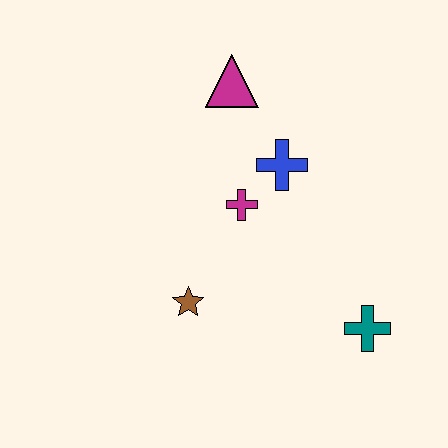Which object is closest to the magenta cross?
The blue cross is closest to the magenta cross.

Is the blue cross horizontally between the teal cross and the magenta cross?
Yes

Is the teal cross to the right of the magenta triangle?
Yes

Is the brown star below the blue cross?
Yes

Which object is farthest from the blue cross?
The teal cross is farthest from the blue cross.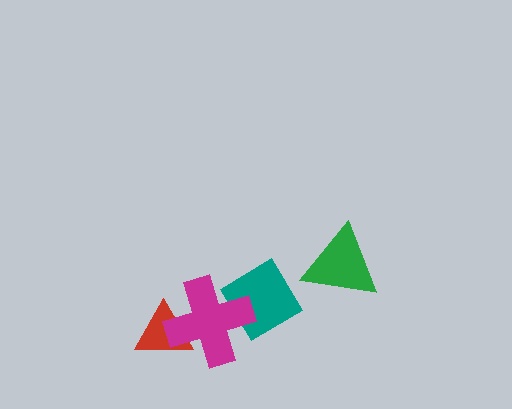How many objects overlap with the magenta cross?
2 objects overlap with the magenta cross.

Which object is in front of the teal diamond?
The magenta cross is in front of the teal diamond.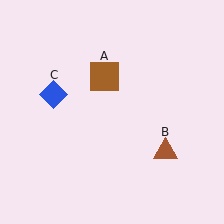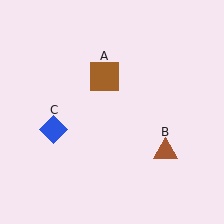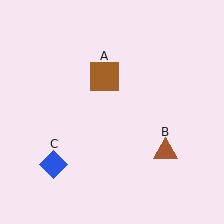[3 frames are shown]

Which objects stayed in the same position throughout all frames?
Brown square (object A) and brown triangle (object B) remained stationary.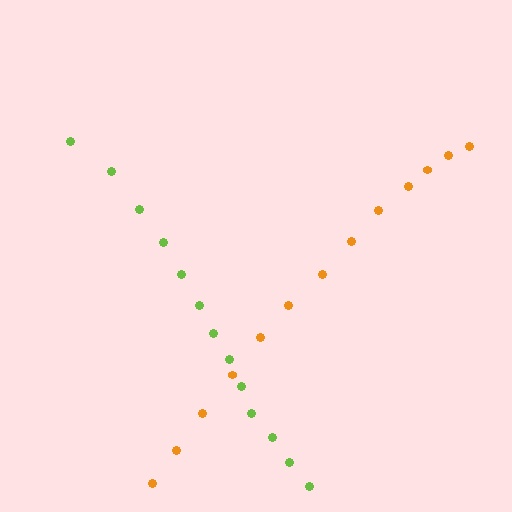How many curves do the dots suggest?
There are 2 distinct paths.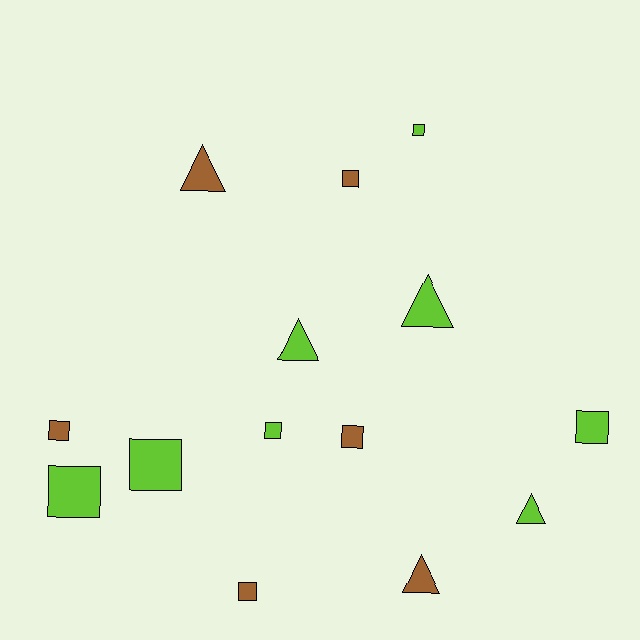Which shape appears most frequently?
Square, with 9 objects.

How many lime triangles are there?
There are 3 lime triangles.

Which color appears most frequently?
Lime, with 8 objects.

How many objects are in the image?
There are 14 objects.